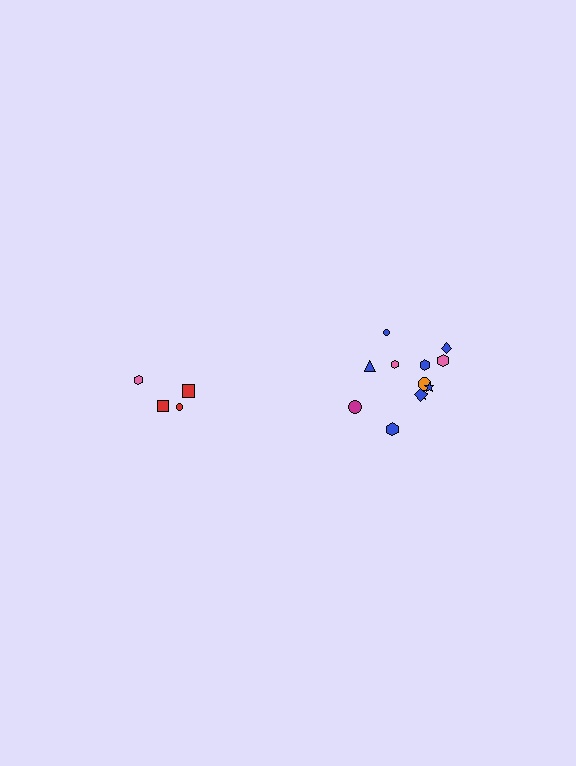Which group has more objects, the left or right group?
The right group.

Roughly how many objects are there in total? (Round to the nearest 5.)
Roughly 15 objects in total.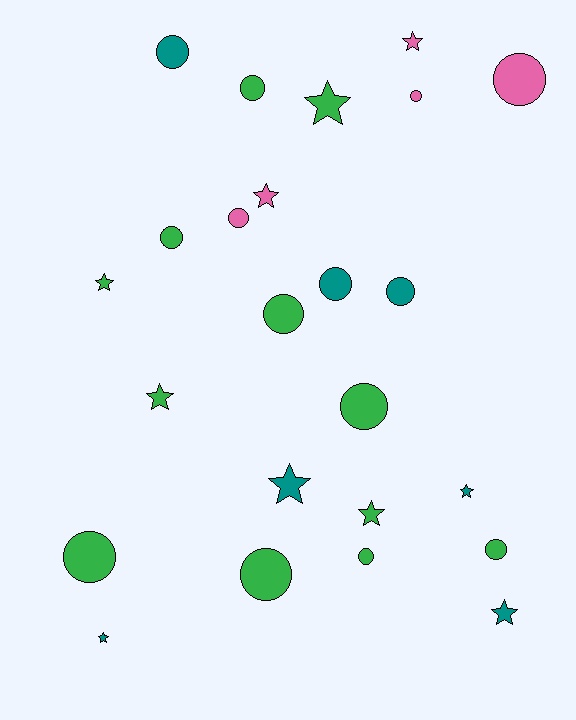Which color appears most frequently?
Green, with 12 objects.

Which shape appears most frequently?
Circle, with 14 objects.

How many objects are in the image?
There are 24 objects.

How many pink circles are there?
There are 3 pink circles.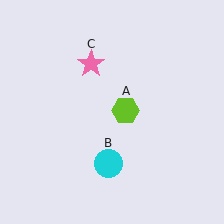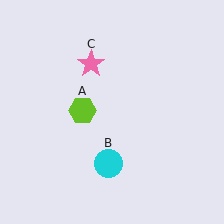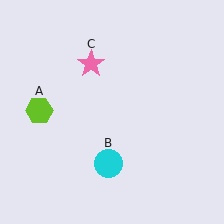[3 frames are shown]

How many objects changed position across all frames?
1 object changed position: lime hexagon (object A).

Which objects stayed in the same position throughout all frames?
Cyan circle (object B) and pink star (object C) remained stationary.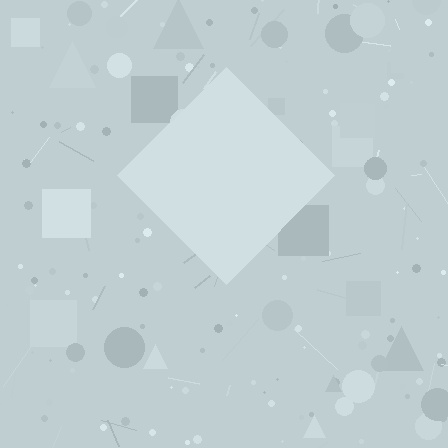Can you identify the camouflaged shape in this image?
The camouflaged shape is a diamond.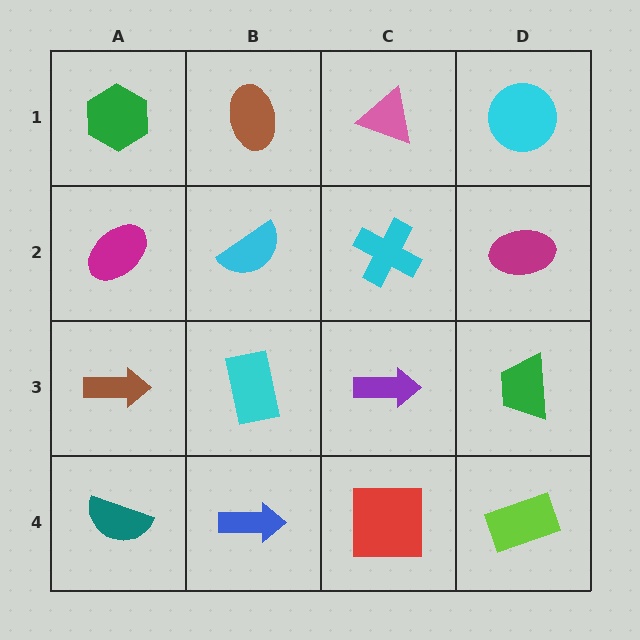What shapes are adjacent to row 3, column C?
A cyan cross (row 2, column C), a red square (row 4, column C), a cyan rectangle (row 3, column B), a green trapezoid (row 3, column D).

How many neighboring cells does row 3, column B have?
4.